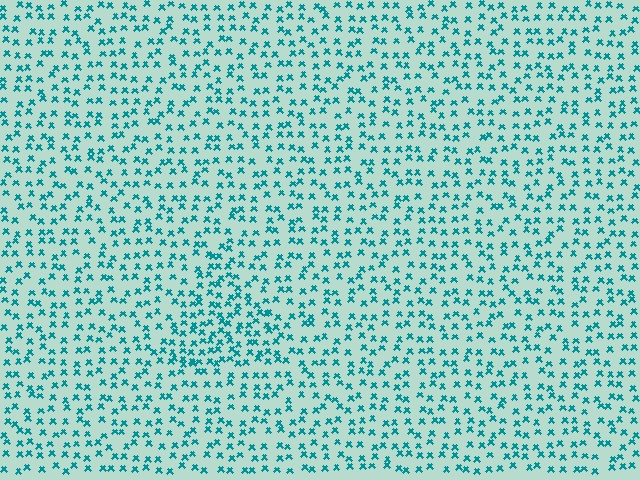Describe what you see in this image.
The image contains small teal elements arranged at two different densities. A triangle-shaped region is visible where the elements are more densely packed than the surrounding area.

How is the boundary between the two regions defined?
The boundary is defined by a change in element density (approximately 1.6x ratio). All elements are the same color, size, and shape.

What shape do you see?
I see a triangle.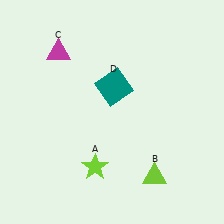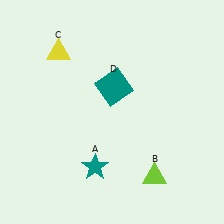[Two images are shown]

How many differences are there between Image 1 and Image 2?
There are 2 differences between the two images.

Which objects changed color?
A changed from lime to teal. C changed from magenta to yellow.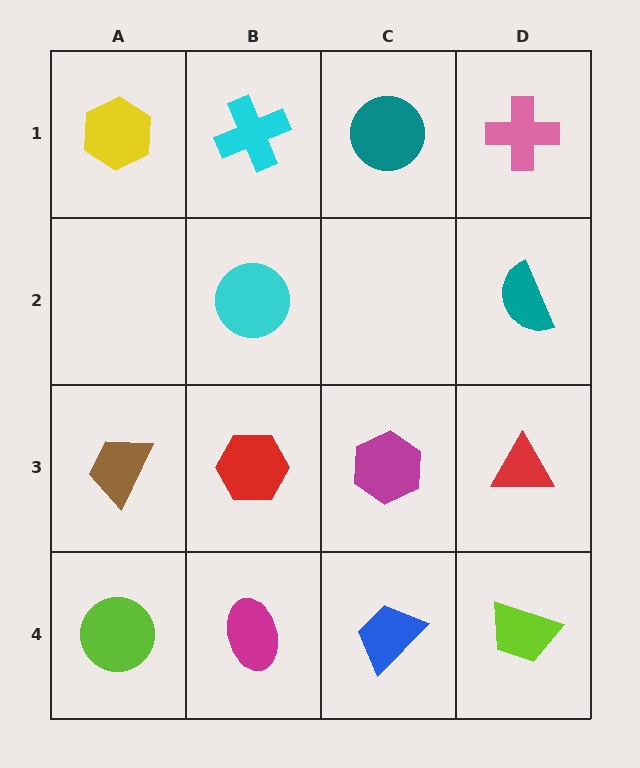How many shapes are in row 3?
4 shapes.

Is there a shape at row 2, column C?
No, that cell is empty.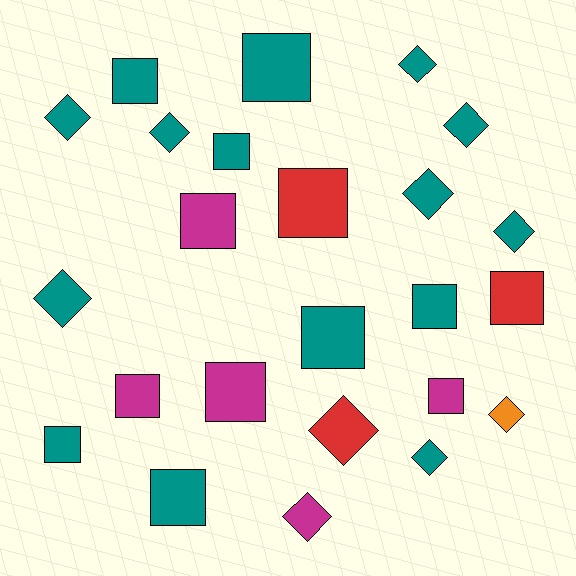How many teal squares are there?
There are 7 teal squares.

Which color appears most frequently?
Teal, with 15 objects.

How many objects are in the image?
There are 24 objects.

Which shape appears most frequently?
Square, with 13 objects.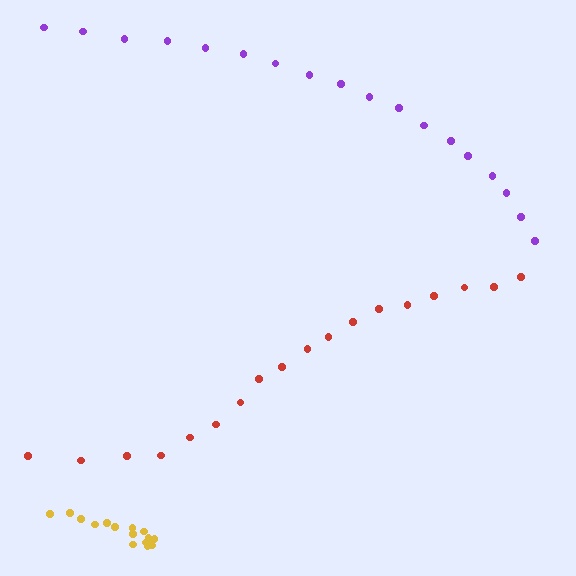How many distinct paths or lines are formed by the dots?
There are 3 distinct paths.